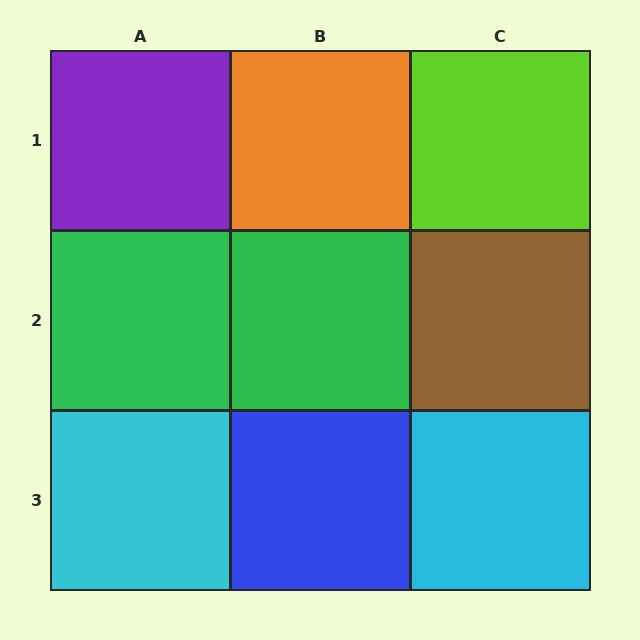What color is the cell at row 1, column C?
Lime.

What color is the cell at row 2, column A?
Green.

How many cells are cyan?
2 cells are cyan.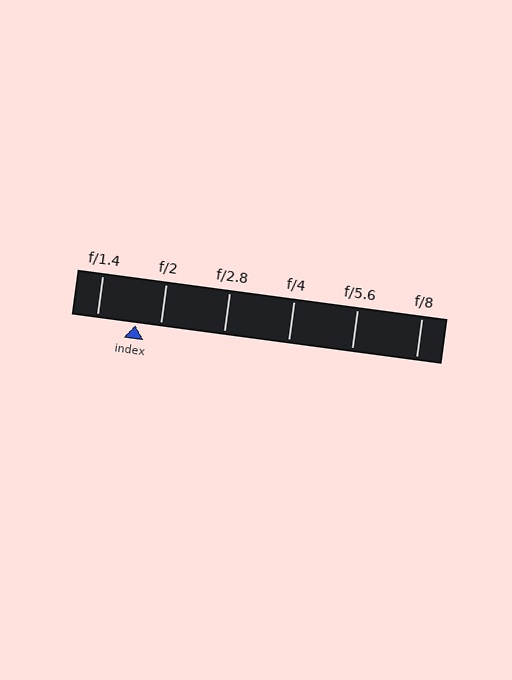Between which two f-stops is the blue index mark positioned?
The index mark is between f/1.4 and f/2.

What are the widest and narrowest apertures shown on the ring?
The widest aperture shown is f/1.4 and the narrowest is f/8.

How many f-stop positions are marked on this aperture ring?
There are 6 f-stop positions marked.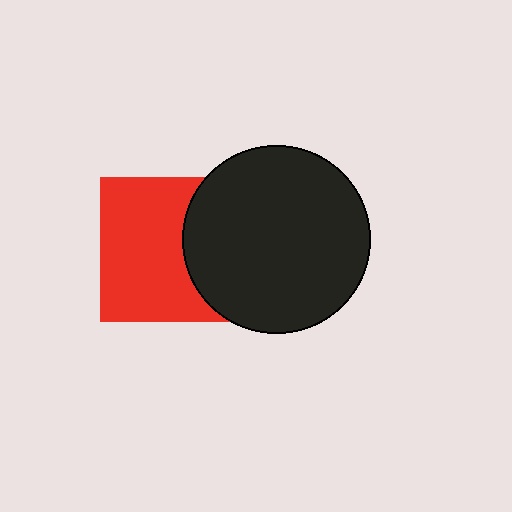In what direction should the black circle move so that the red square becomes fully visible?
The black circle should move right. That is the shortest direction to clear the overlap and leave the red square fully visible.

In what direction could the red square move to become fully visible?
The red square could move left. That would shift it out from behind the black circle entirely.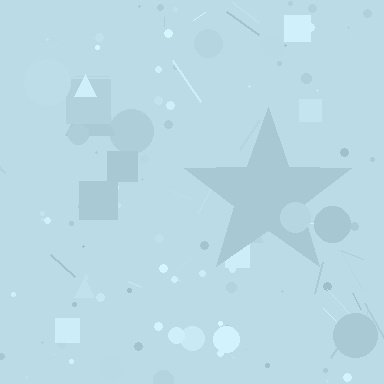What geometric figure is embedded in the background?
A star is embedded in the background.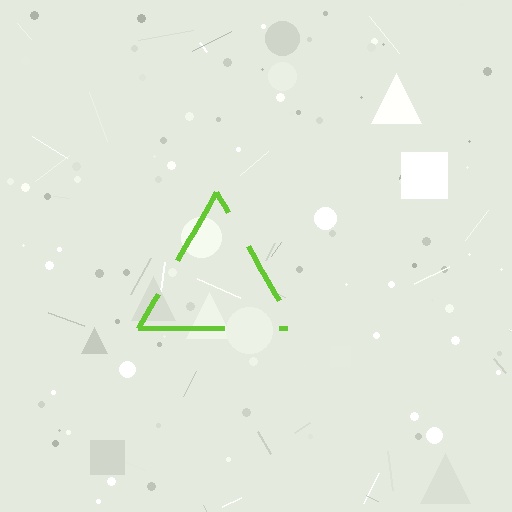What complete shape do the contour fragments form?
The contour fragments form a triangle.